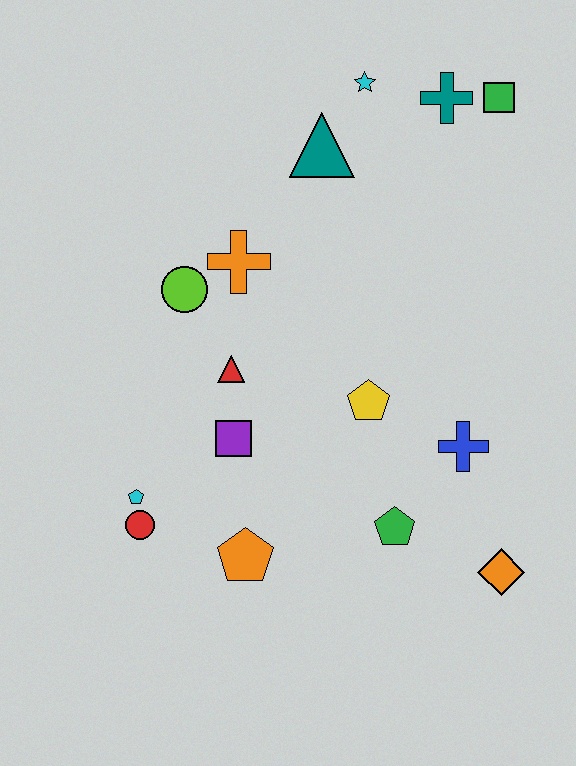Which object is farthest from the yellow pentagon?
The green square is farthest from the yellow pentagon.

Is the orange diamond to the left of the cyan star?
No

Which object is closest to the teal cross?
The green square is closest to the teal cross.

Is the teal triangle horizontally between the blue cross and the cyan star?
No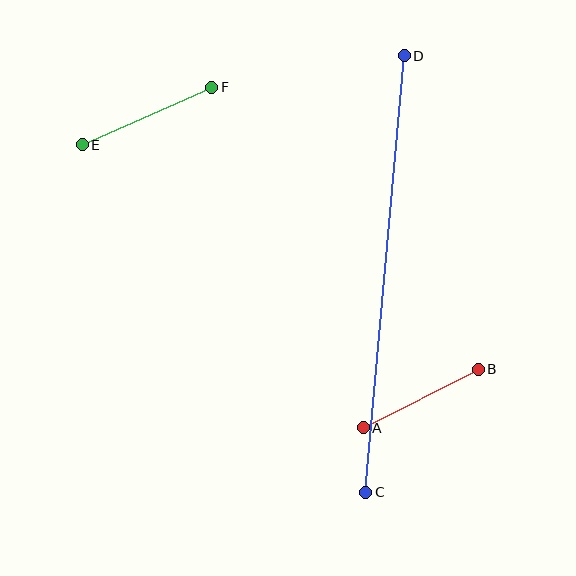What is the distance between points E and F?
The distance is approximately 142 pixels.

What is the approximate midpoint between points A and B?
The midpoint is at approximately (421, 398) pixels.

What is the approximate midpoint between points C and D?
The midpoint is at approximately (385, 274) pixels.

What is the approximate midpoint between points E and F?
The midpoint is at approximately (147, 116) pixels.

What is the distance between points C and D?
The distance is approximately 438 pixels.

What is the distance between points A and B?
The distance is approximately 129 pixels.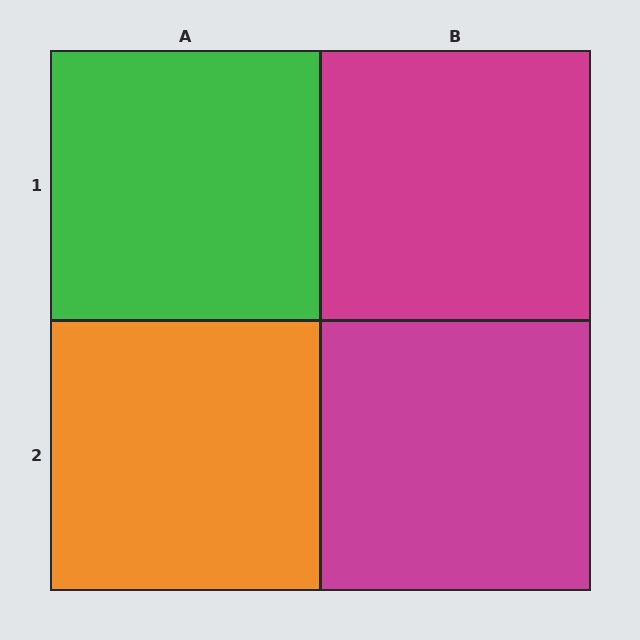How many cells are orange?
1 cell is orange.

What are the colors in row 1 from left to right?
Green, magenta.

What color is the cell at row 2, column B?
Magenta.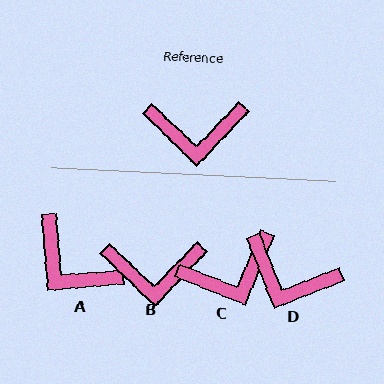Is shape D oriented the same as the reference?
No, it is off by about 24 degrees.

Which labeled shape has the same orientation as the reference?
B.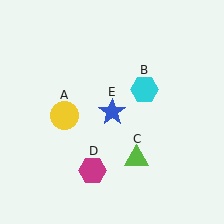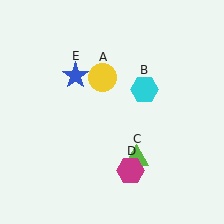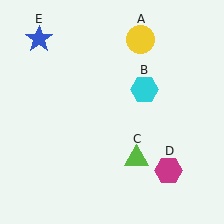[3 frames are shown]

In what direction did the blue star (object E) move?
The blue star (object E) moved up and to the left.